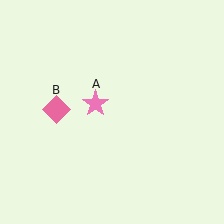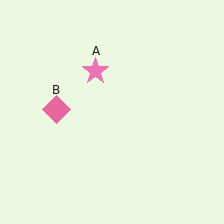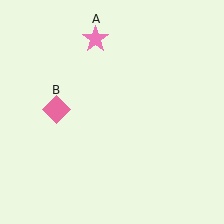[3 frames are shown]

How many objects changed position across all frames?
1 object changed position: pink star (object A).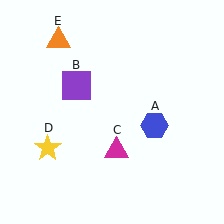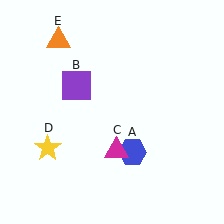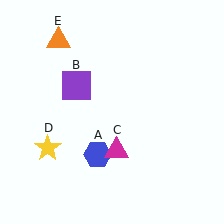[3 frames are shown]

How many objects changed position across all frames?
1 object changed position: blue hexagon (object A).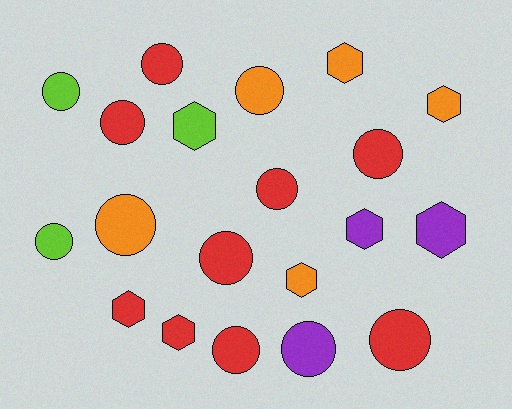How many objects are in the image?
There are 20 objects.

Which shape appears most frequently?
Circle, with 12 objects.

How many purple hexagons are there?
There are 2 purple hexagons.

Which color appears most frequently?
Red, with 9 objects.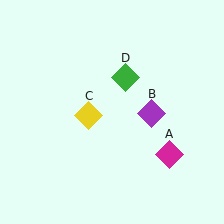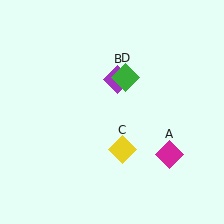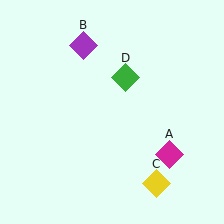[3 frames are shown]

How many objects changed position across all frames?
2 objects changed position: purple diamond (object B), yellow diamond (object C).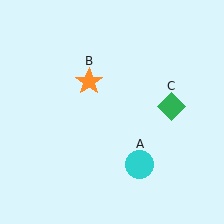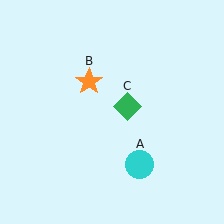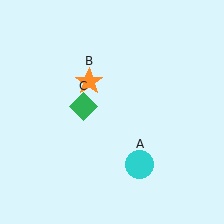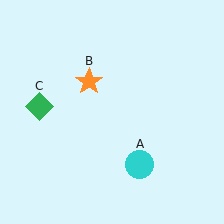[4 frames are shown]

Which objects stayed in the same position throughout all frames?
Cyan circle (object A) and orange star (object B) remained stationary.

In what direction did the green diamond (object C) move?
The green diamond (object C) moved left.